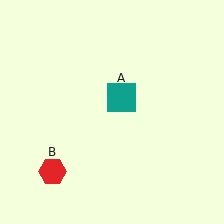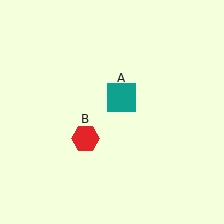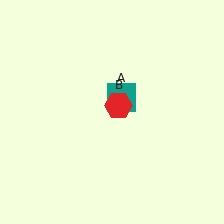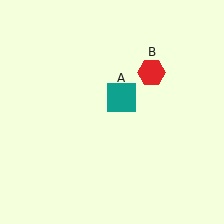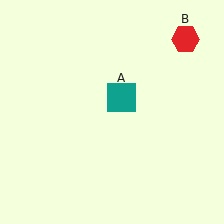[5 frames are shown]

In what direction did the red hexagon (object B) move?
The red hexagon (object B) moved up and to the right.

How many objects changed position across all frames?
1 object changed position: red hexagon (object B).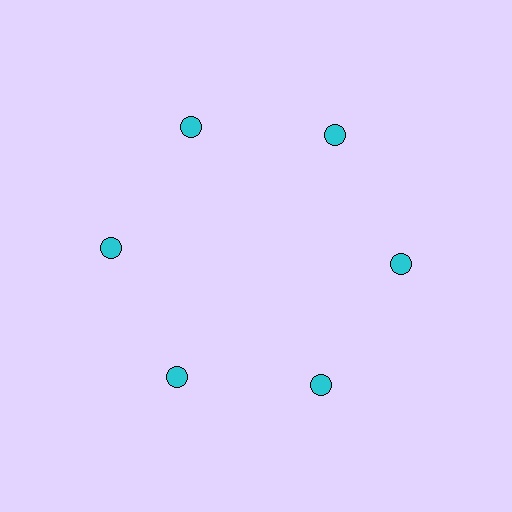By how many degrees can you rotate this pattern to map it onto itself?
The pattern maps onto itself every 60 degrees of rotation.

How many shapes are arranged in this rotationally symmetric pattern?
There are 6 shapes, arranged in 6 groups of 1.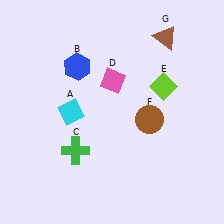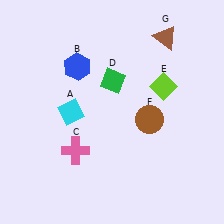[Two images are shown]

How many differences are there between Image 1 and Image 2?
There are 2 differences between the two images.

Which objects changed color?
C changed from green to pink. D changed from pink to green.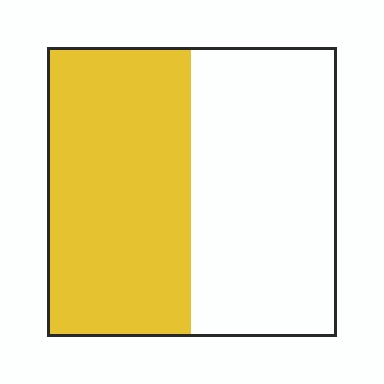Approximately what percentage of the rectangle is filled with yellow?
Approximately 50%.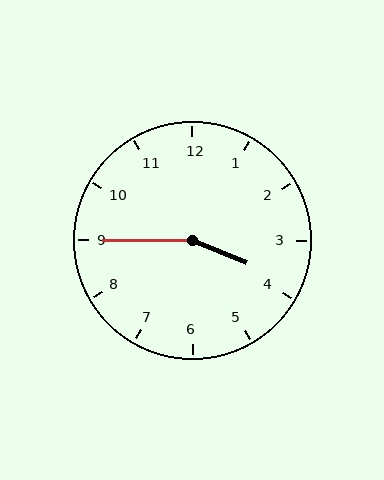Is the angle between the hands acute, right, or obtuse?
It is obtuse.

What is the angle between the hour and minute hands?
Approximately 158 degrees.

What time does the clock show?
3:45.